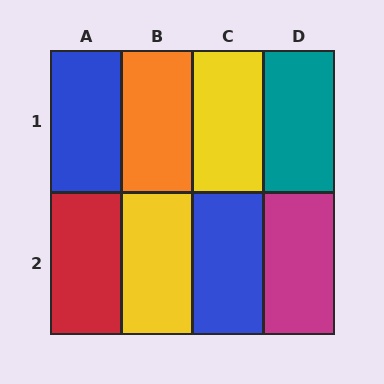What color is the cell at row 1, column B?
Orange.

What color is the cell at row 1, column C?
Yellow.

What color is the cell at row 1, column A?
Blue.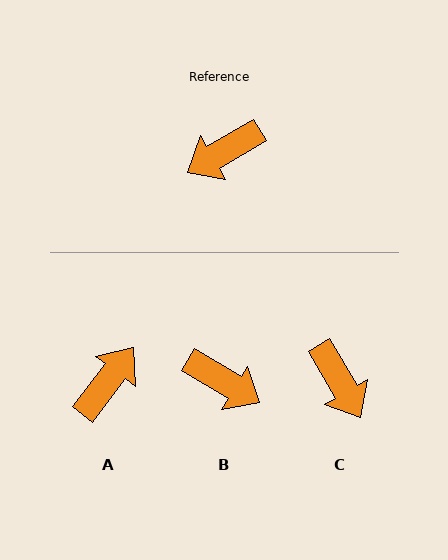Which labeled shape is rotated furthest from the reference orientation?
A, about 158 degrees away.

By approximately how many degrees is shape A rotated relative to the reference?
Approximately 158 degrees clockwise.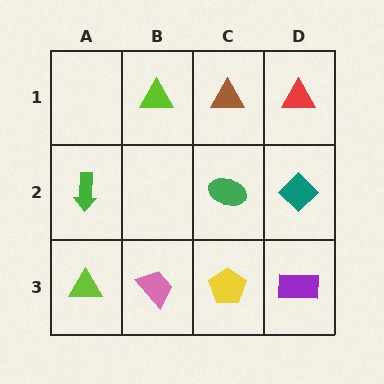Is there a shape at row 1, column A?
No, that cell is empty.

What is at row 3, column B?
A pink trapezoid.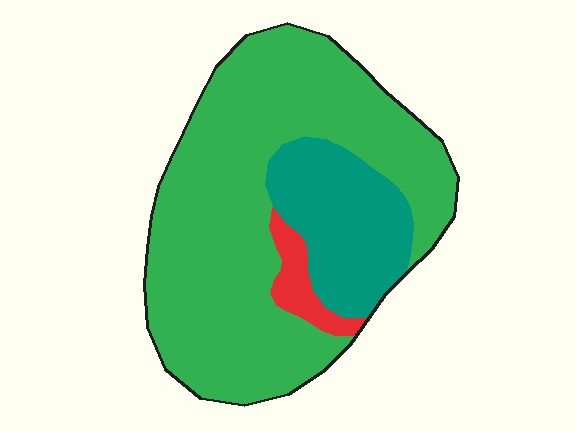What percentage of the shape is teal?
Teal covers about 20% of the shape.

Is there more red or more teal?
Teal.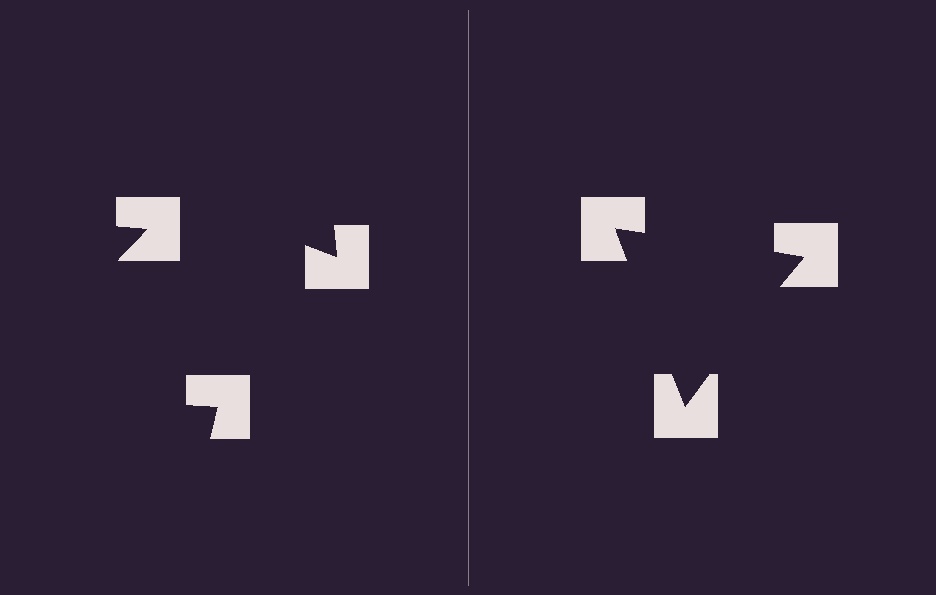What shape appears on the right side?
An illusory triangle.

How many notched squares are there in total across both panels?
6 — 3 on each side.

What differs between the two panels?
The notched squares are positioned identically on both sides; only the wedge orientations differ. On the right they align to a triangle; on the left they are misaligned.